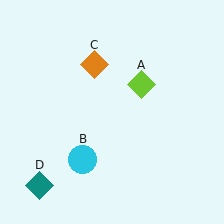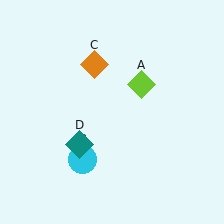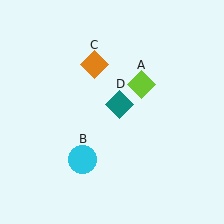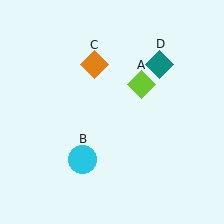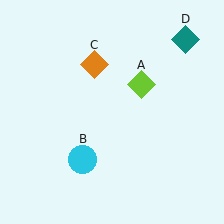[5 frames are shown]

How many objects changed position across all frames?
1 object changed position: teal diamond (object D).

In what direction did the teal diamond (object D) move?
The teal diamond (object D) moved up and to the right.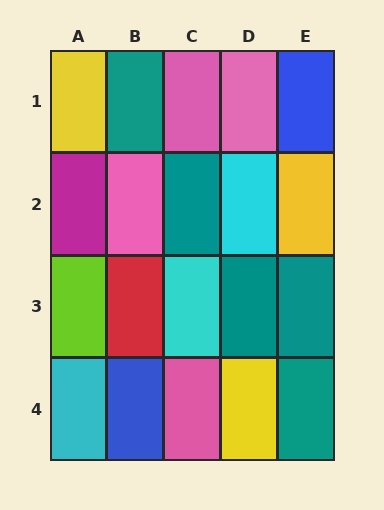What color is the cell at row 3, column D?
Teal.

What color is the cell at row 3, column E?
Teal.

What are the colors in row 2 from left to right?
Magenta, pink, teal, cyan, yellow.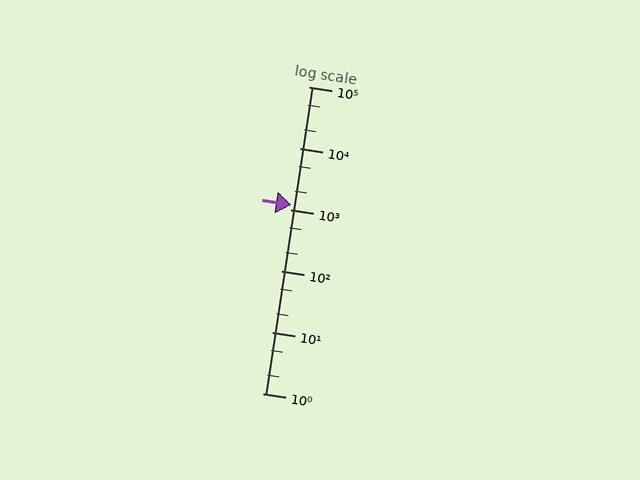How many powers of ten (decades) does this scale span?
The scale spans 5 decades, from 1 to 100000.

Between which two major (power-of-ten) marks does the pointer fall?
The pointer is between 1000 and 10000.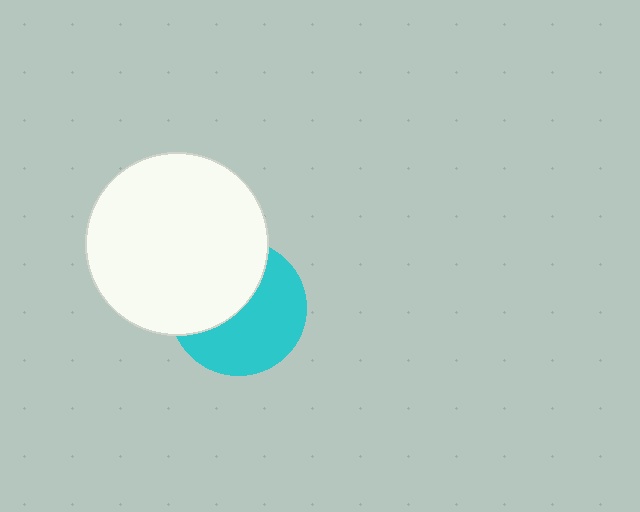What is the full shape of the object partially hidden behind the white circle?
The partially hidden object is a cyan circle.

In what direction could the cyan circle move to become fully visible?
The cyan circle could move toward the lower-right. That would shift it out from behind the white circle entirely.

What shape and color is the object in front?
The object in front is a white circle.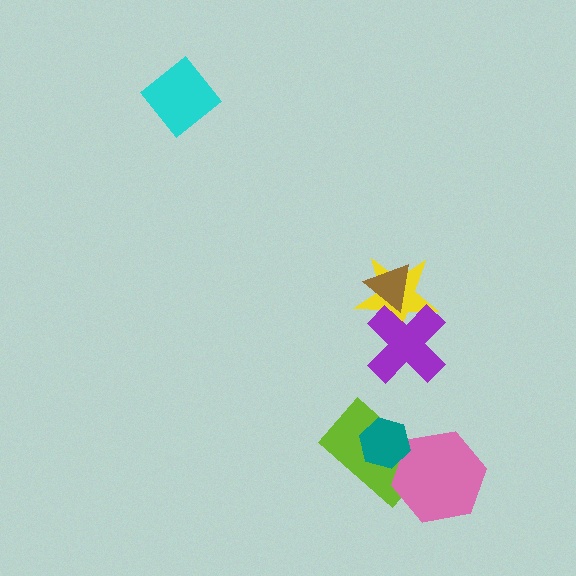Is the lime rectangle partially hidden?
Yes, it is partially covered by another shape.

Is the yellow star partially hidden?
Yes, it is partially covered by another shape.